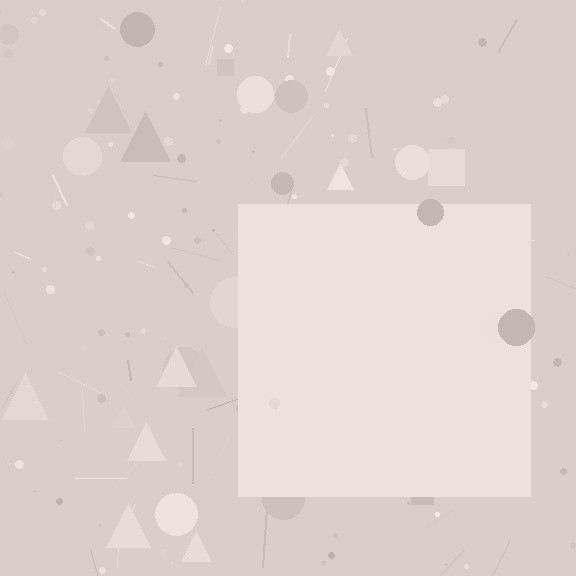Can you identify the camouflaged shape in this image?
The camouflaged shape is a square.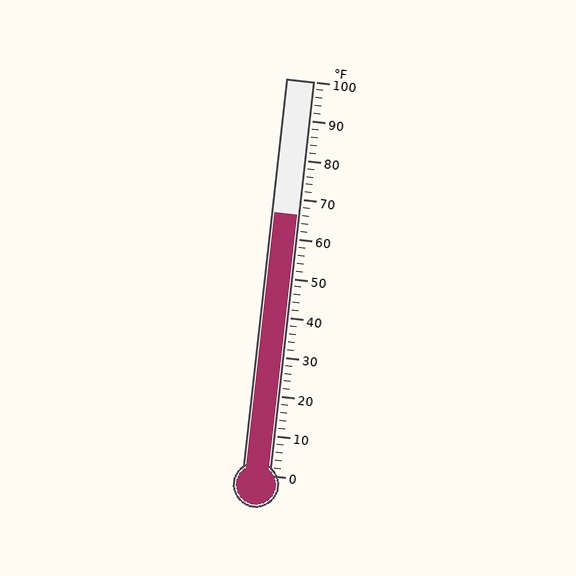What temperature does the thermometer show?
The thermometer shows approximately 66°F.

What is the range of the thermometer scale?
The thermometer scale ranges from 0°F to 100°F.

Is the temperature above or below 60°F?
The temperature is above 60°F.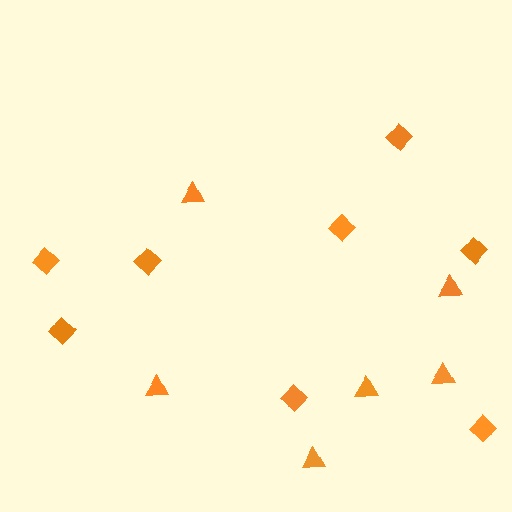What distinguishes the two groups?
There are 2 groups: one group of triangles (6) and one group of diamonds (8).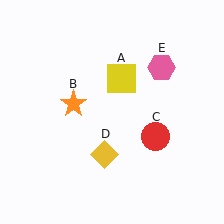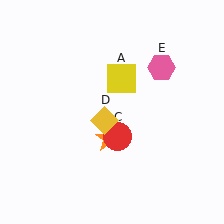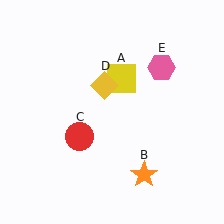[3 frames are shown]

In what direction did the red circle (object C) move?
The red circle (object C) moved left.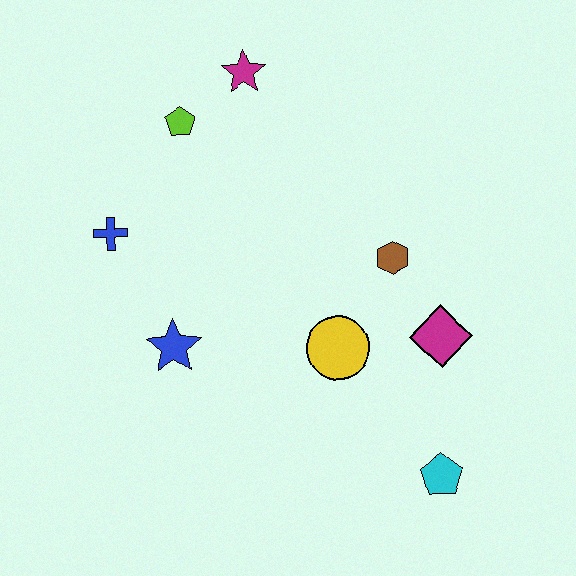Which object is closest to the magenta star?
The lime pentagon is closest to the magenta star.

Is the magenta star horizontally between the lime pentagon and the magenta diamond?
Yes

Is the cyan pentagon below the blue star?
Yes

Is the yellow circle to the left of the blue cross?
No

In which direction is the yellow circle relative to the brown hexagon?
The yellow circle is below the brown hexagon.